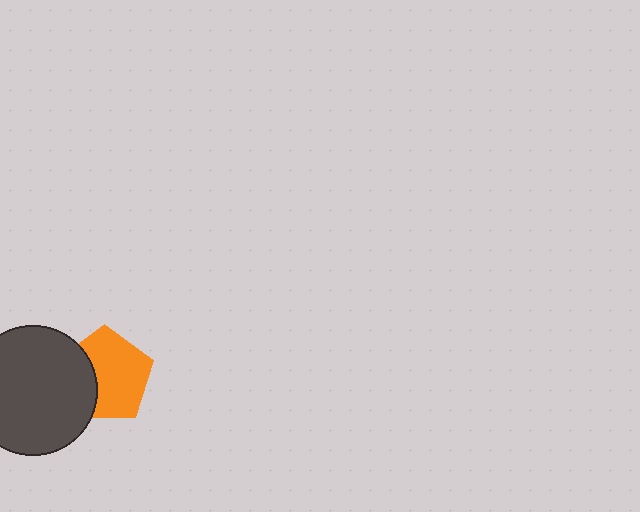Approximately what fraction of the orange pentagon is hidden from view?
Roughly 32% of the orange pentagon is hidden behind the dark gray circle.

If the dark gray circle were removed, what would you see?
You would see the complete orange pentagon.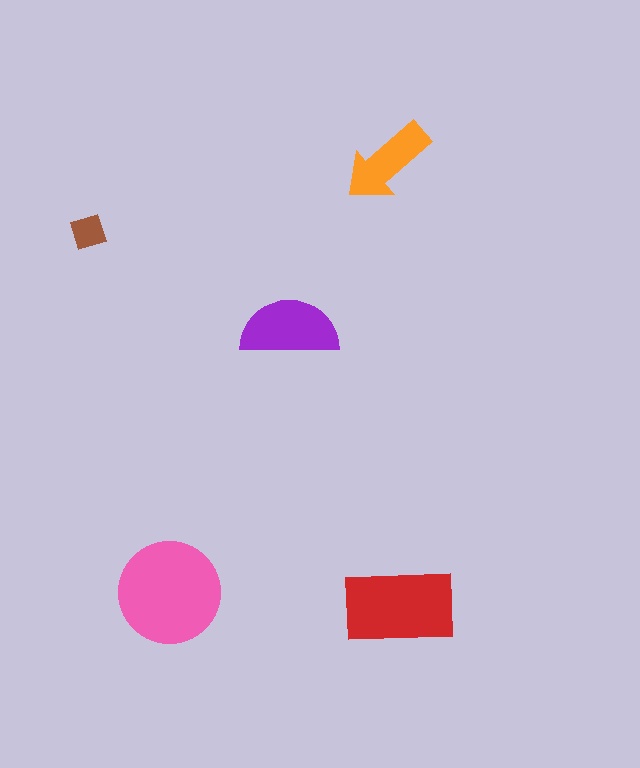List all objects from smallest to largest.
The brown diamond, the orange arrow, the purple semicircle, the red rectangle, the pink circle.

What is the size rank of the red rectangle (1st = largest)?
2nd.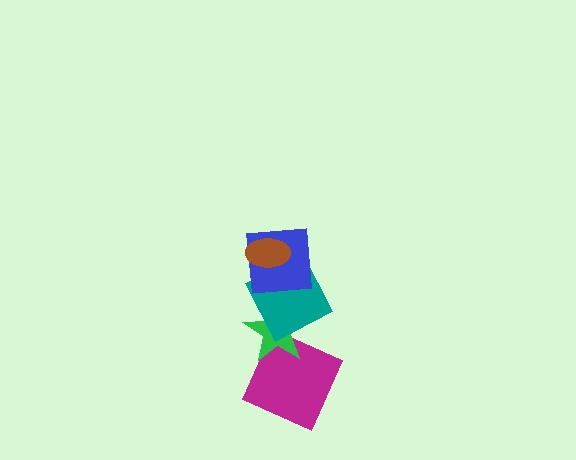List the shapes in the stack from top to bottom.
From top to bottom: the brown ellipse, the blue square, the teal square, the green star, the magenta square.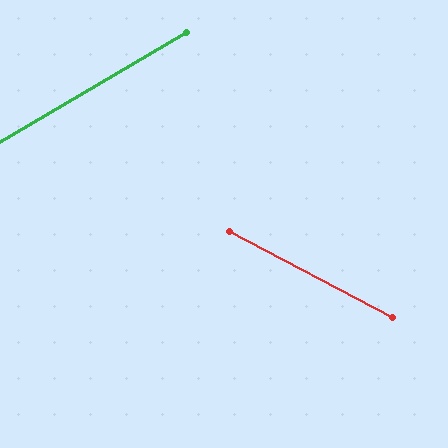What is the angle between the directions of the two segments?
Approximately 58 degrees.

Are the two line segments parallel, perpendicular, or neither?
Neither parallel nor perpendicular — they differ by about 58°.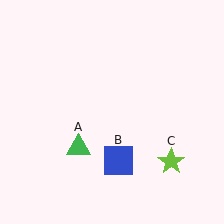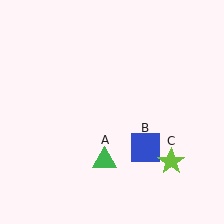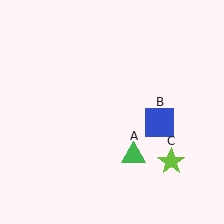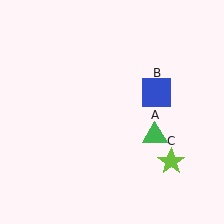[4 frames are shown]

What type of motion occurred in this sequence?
The green triangle (object A), blue square (object B) rotated counterclockwise around the center of the scene.